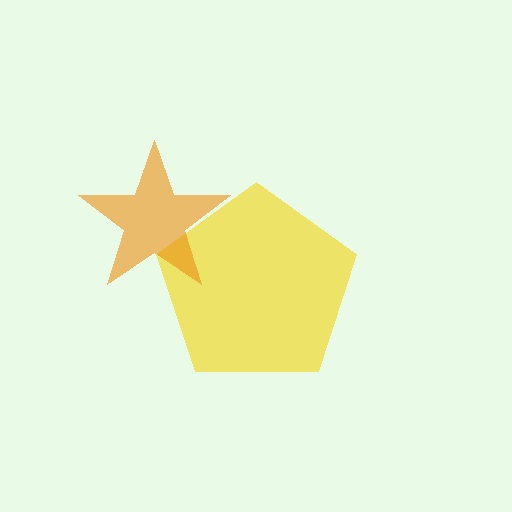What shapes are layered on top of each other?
The layered shapes are: a yellow pentagon, an orange star.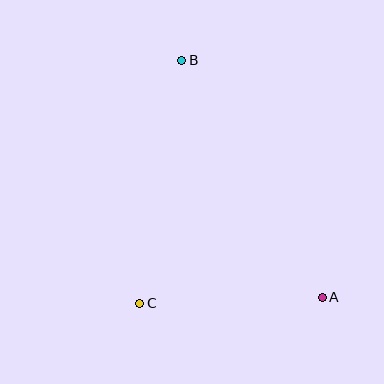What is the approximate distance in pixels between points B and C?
The distance between B and C is approximately 246 pixels.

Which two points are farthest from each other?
Points A and B are farthest from each other.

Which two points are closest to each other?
Points A and C are closest to each other.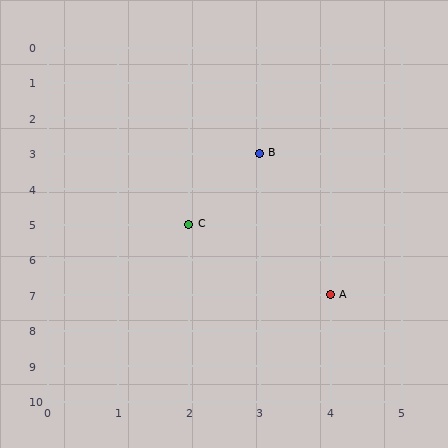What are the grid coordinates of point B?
Point B is at grid coordinates (3, 3).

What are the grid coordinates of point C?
Point C is at grid coordinates (2, 5).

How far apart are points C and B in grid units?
Points C and B are 1 column and 2 rows apart (about 2.2 grid units diagonally).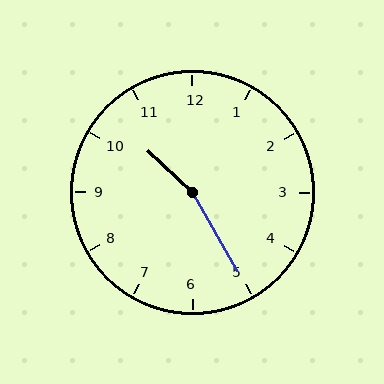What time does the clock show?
10:25.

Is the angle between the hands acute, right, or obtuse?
It is obtuse.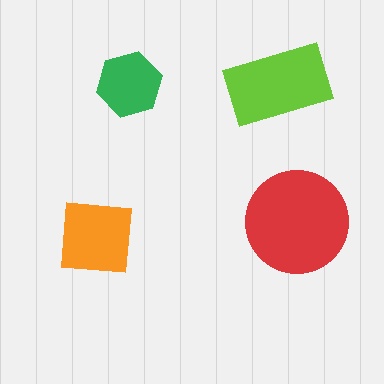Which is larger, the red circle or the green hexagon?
The red circle.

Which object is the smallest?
The green hexagon.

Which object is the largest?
The red circle.